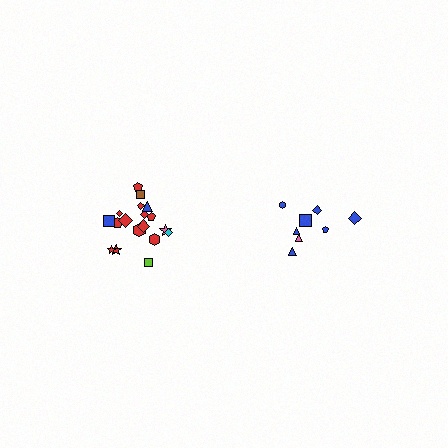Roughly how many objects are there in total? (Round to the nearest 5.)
Roughly 25 objects in total.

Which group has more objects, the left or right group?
The left group.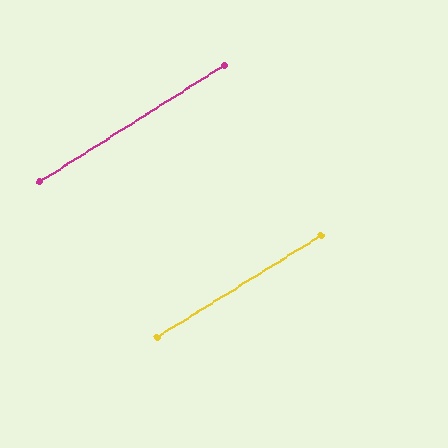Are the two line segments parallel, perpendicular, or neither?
Parallel — their directions differ by only 0.3°.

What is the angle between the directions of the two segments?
Approximately 0 degrees.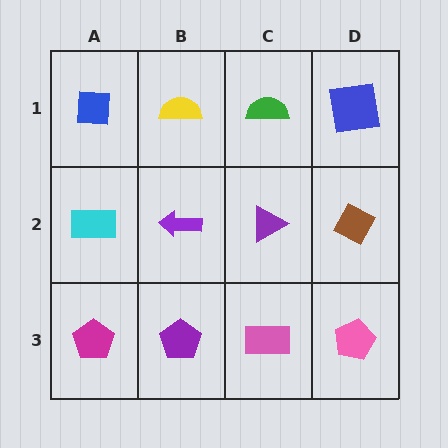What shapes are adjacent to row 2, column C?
A green semicircle (row 1, column C), a pink rectangle (row 3, column C), a purple arrow (row 2, column B), a brown diamond (row 2, column D).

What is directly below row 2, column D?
A pink pentagon.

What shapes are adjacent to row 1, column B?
A purple arrow (row 2, column B), a blue square (row 1, column A), a green semicircle (row 1, column C).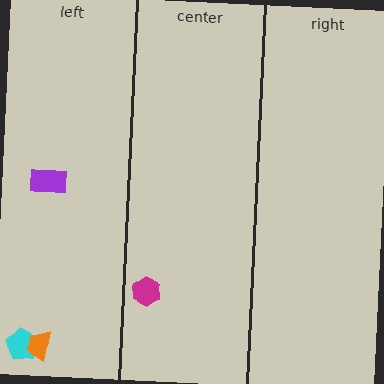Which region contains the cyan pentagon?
The left region.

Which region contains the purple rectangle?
The left region.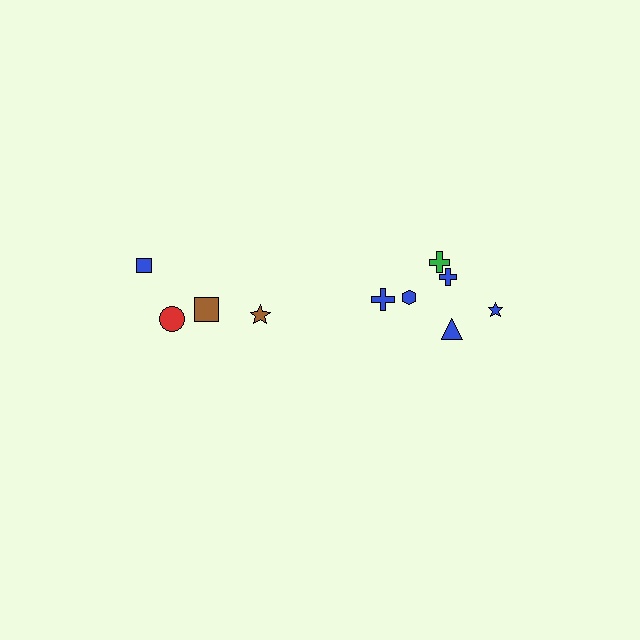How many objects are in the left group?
There are 4 objects.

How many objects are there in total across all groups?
There are 10 objects.